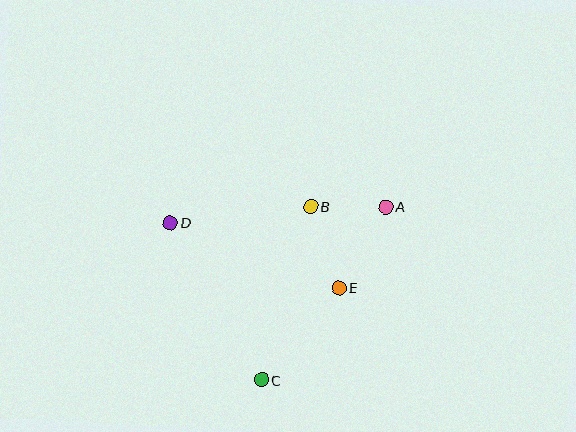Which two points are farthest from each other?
Points A and D are farthest from each other.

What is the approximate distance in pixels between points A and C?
The distance between A and C is approximately 213 pixels.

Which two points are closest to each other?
Points A and B are closest to each other.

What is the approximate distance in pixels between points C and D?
The distance between C and D is approximately 182 pixels.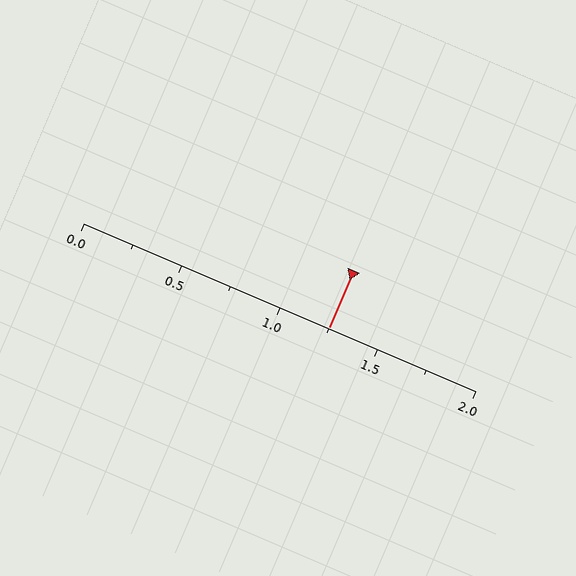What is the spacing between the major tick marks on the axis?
The major ticks are spaced 0.5 apart.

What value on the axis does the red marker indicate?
The marker indicates approximately 1.25.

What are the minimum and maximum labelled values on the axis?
The axis runs from 0.0 to 2.0.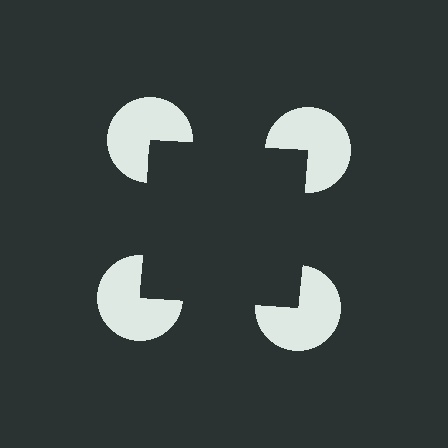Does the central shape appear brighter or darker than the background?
It typically appears slightly darker than the background, even though no actual brightness change is drawn.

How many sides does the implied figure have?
4 sides.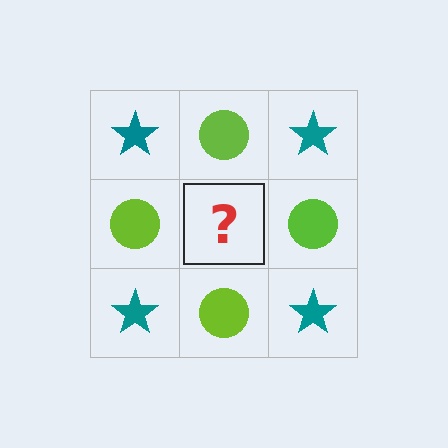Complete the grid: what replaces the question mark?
The question mark should be replaced with a teal star.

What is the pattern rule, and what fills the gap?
The rule is that it alternates teal star and lime circle in a checkerboard pattern. The gap should be filled with a teal star.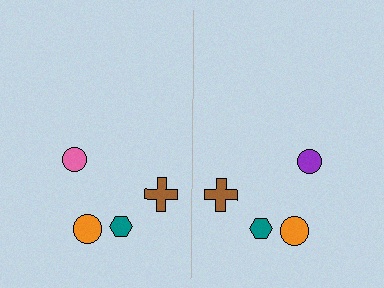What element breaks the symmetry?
The purple circle on the right side breaks the symmetry — its mirror counterpart is pink.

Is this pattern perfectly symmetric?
No, the pattern is not perfectly symmetric. The purple circle on the right side breaks the symmetry — its mirror counterpart is pink.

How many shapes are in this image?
There are 8 shapes in this image.